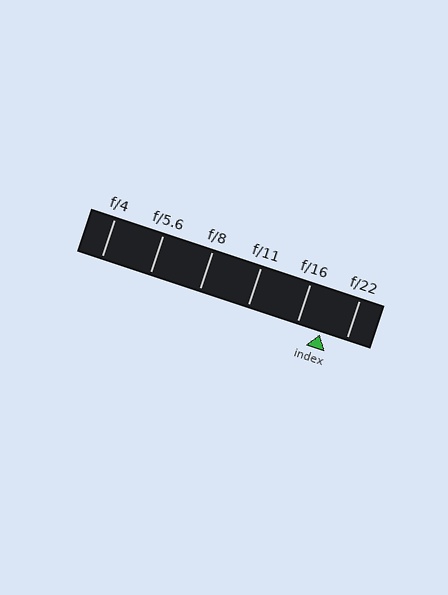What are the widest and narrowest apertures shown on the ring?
The widest aperture shown is f/4 and the narrowest is f/22.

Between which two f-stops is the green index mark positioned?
The index mark is between f/16 and f/22.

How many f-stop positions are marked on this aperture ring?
There are 6 f-stop positions marked.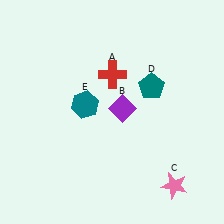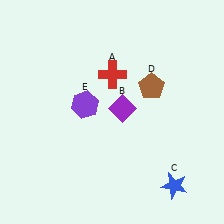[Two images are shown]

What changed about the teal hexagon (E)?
In Image 1, E is teal. In Image 2, it changed to purple.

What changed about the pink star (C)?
In Image 1, C is pink. In Image 2, it changed to blue.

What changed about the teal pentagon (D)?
In Image 1, D is teal. In Image 2, it changed to brown.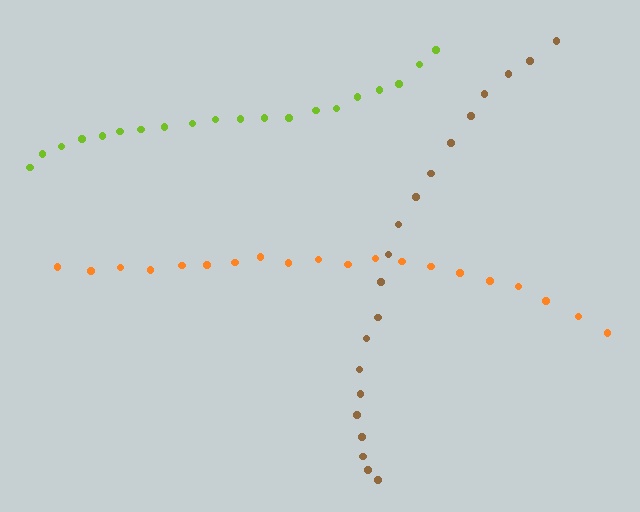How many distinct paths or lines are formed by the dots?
There are 3 distinct paths.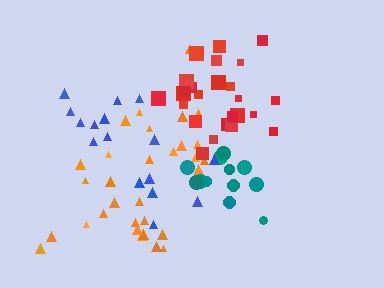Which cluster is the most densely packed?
Red.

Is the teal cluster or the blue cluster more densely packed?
Teal.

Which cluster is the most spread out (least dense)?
Blue.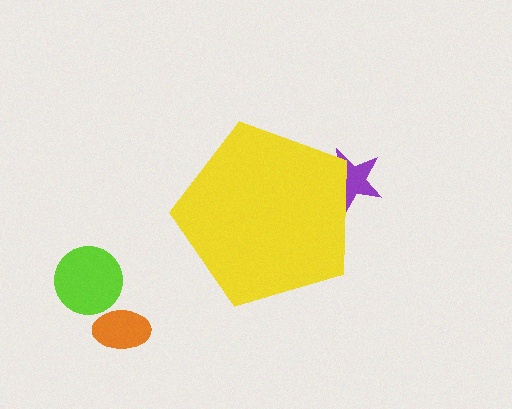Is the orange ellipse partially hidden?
No, the orange ellipse is fully visible.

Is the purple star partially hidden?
Yes, the purple star is partially hidden behind the yellow pentagon.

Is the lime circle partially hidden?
No, the lime circle is fully visible.